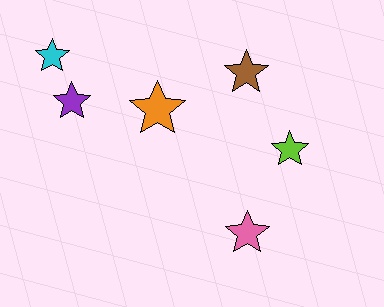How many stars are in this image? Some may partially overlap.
There are 6 stars.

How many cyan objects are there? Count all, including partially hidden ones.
There is 1 cyan object.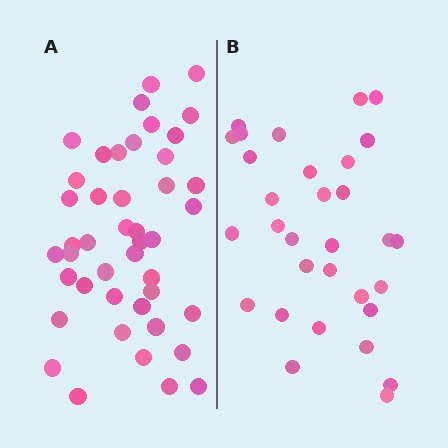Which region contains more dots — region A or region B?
Region A (the left region) has more dots.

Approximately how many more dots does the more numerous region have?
Region A has approximately 15 more dots than region B.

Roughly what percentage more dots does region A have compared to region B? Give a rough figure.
About 40% more.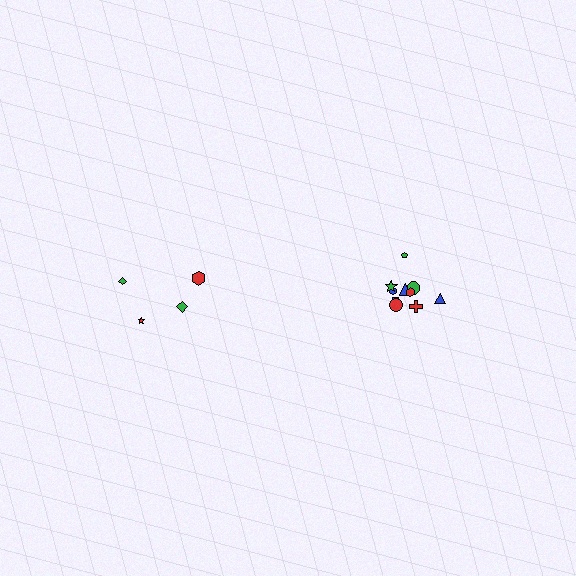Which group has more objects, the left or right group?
The right group.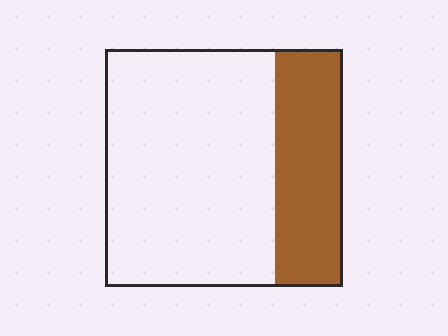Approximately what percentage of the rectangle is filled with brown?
Approximately 30%.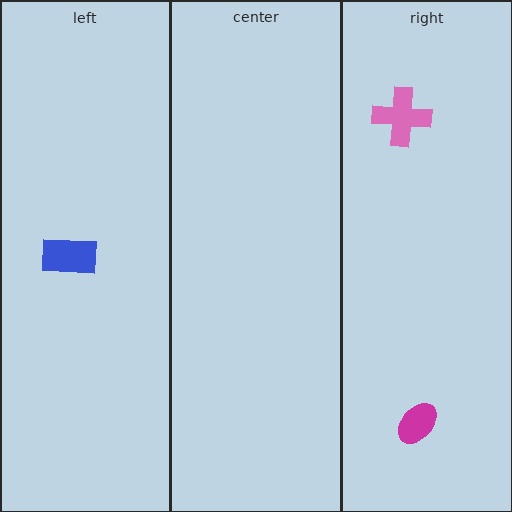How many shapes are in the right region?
2.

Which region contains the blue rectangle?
The left region.